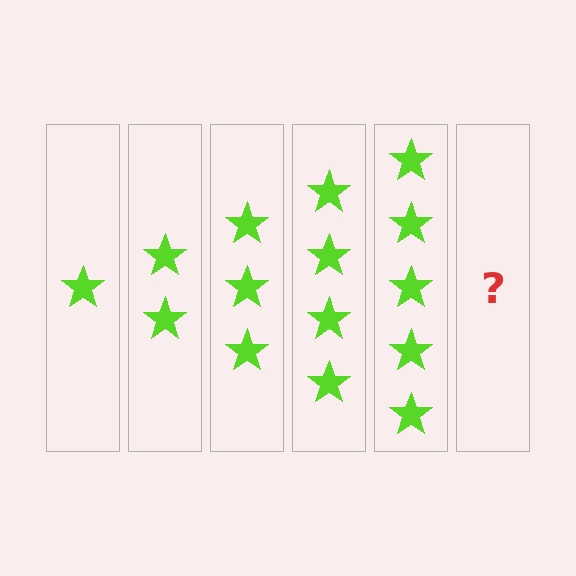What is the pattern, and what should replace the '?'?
The pattern is that each step adds one more star. The '?' should be 6 stars.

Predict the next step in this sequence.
The next step is 6 stars.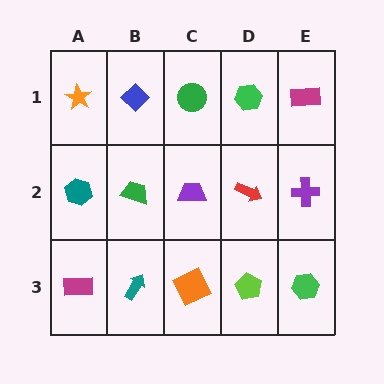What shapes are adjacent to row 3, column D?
A red arrow (row 2, column D), an orange square (row 3, column C), a green hexagon (row 3, column E).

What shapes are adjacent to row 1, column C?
A purple trapezoid (row 2, column C), a blue diamond (row 1, column B), a green hexagon (row 1, column D).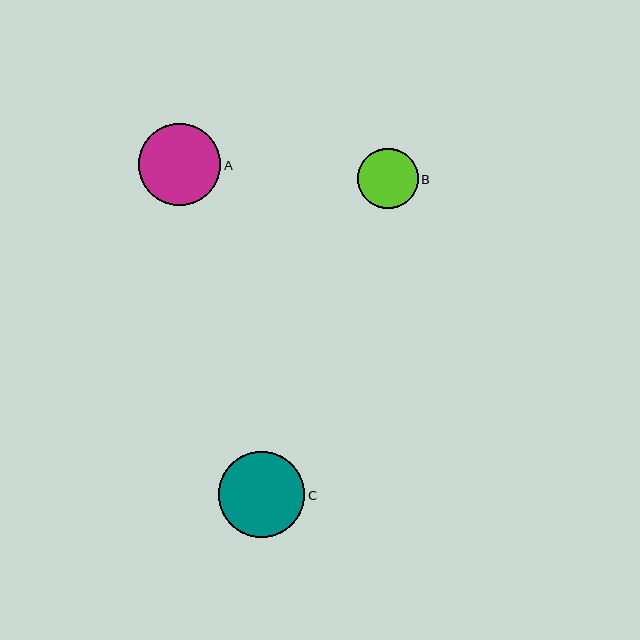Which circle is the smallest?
Circle B is the smallest with a size of approximately 60 pixels.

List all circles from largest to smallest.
From largest to smallest: C, A, B.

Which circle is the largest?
Circle C is the largest with a size of approximately 86 pixels.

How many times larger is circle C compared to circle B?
Circle C is approximately 1.4 times the size of circle B.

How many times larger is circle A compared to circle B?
Circle A is approximately 1.4 times the size of circle B.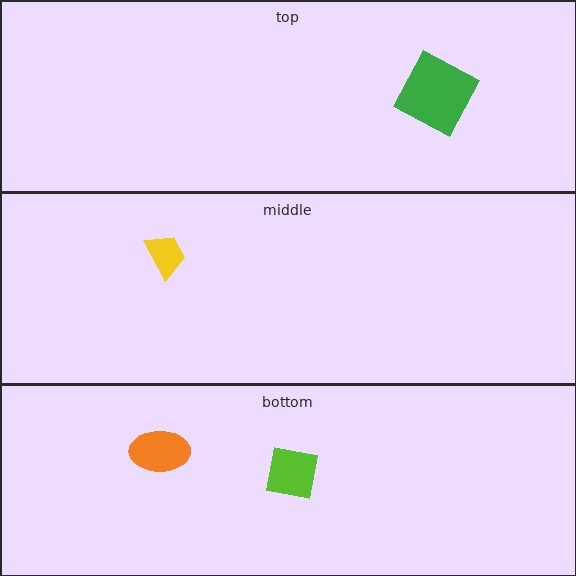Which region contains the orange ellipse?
The bottom region.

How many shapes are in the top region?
1.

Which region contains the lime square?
The bottom region.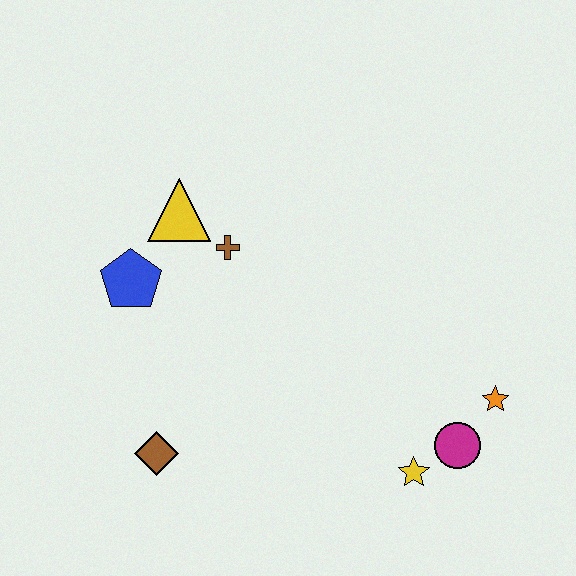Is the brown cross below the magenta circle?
No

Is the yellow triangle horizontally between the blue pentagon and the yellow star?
Yes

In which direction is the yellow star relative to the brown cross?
The yellow star is below the brown cross.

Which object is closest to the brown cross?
The yellow triangle is closest to the brown cross.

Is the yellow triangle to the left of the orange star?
Yes